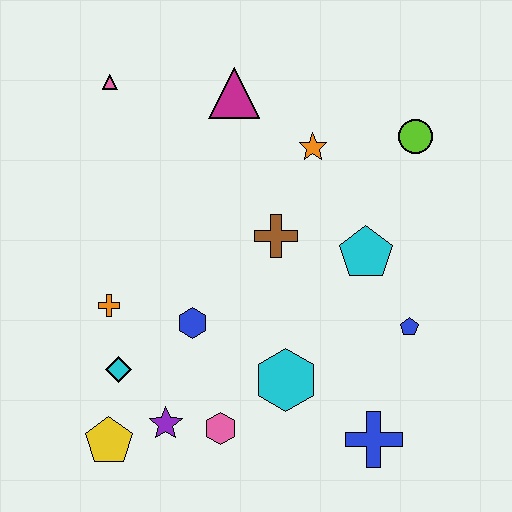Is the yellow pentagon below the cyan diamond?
Yes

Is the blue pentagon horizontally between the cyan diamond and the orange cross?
No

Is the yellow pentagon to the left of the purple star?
Yes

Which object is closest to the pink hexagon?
The purple star is closest to the pink hexagon.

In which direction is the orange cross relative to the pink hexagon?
The orange cross is above the pink hexagon.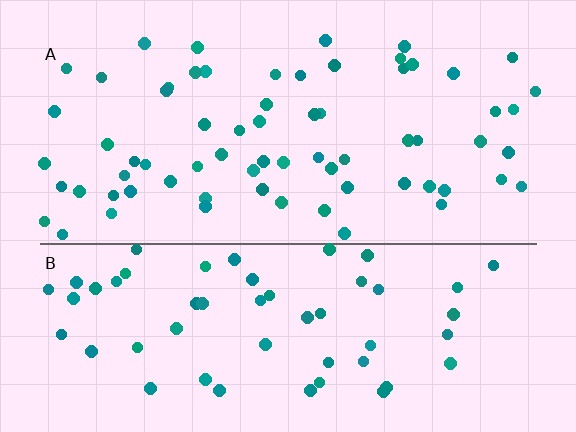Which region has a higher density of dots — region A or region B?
A (the top).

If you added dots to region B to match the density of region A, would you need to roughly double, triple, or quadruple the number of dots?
Approximately double.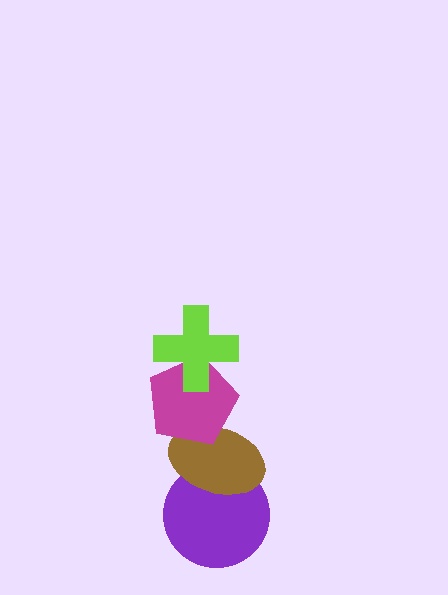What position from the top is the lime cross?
The lime cross is 1st from the top.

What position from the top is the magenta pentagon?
The magenta pentagon is 2nd from the top.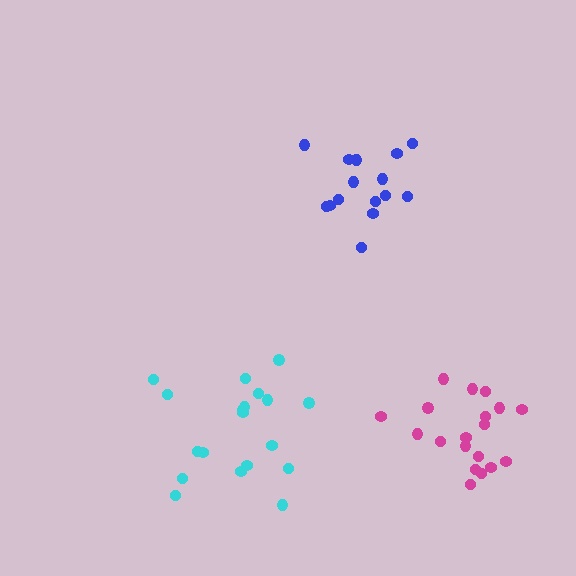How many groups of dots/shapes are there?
There are 3 groups.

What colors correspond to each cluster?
The clusters are colored: blue, cyan, magenta.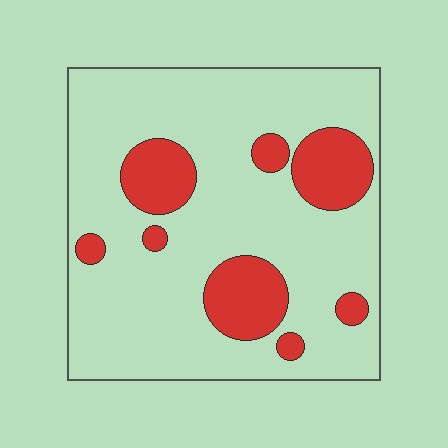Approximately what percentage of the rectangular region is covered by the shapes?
Approximately 20%.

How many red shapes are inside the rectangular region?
8.